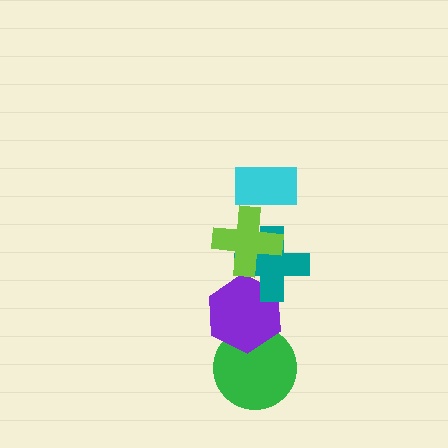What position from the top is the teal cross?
The teal cross is 3rd from the top.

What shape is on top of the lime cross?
The cyan rectangle is on top of the lime cross.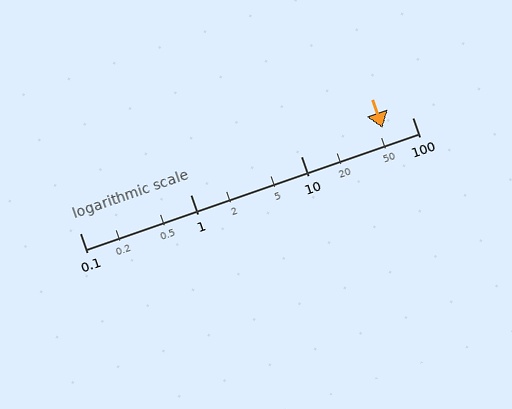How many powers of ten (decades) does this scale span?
The scale spans 3 decades, from 0.1 to 100.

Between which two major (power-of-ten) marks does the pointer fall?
The pointer is between 10 and 100.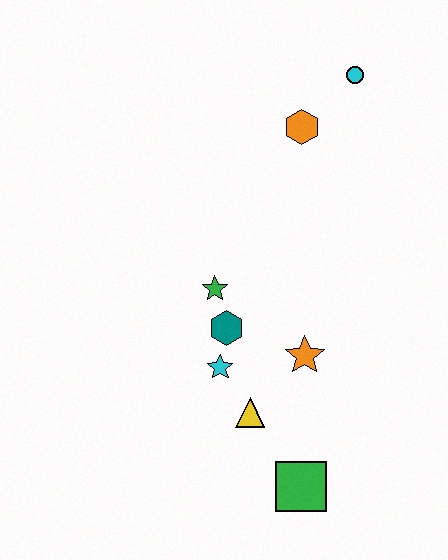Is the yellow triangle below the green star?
Yes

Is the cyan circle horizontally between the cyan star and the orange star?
No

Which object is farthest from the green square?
The cyan circle is farthest from the green square.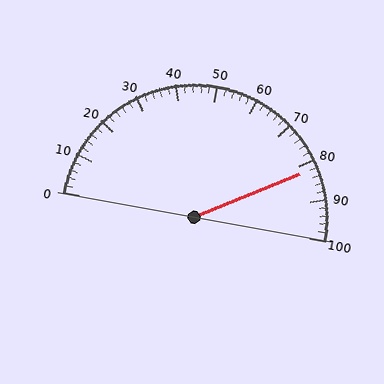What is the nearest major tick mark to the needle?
The nearest major tick mark is 80.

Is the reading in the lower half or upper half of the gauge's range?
The reading is in the upper half of the range (0 to 100).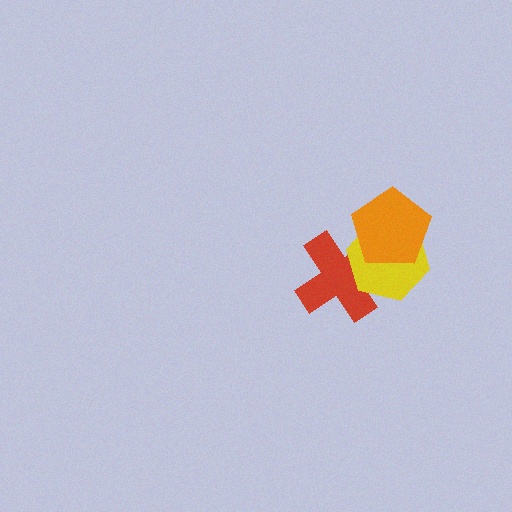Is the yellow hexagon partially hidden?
Yes, it is partially covered by another shape.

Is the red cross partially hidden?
Yes, it is partially covered by another shape.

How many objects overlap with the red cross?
2 objects overlap with the red cross.